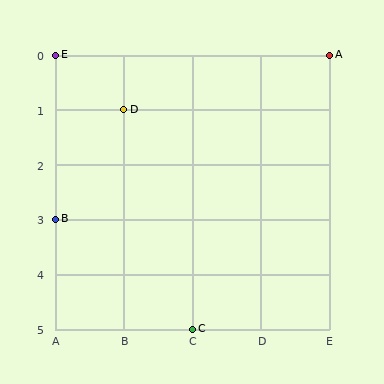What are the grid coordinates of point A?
Point A is at grid coordinates (E, 0).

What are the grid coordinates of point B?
Point B is at grid coordinates (A, 3).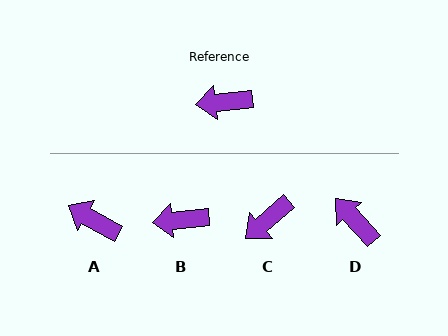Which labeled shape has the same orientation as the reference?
B.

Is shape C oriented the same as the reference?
No, it is off by about 36 degrees.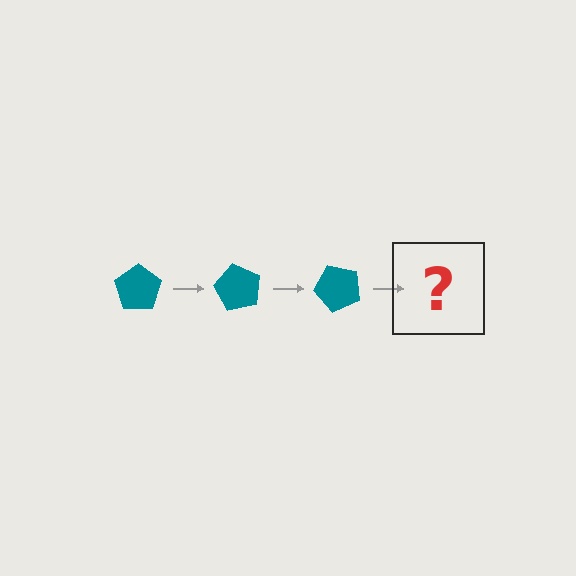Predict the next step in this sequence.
The next step is a teal pentagon rotated 180 degrees.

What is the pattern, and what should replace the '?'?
The pattern is that the pentagon rotates 60 degrees each step. The '?' should be a teal pentagon rotated 180 degrees.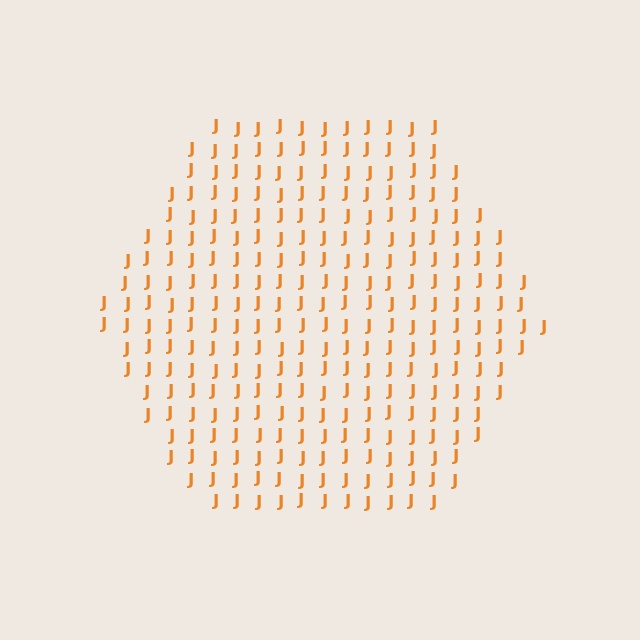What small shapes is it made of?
It is made of small letter J's.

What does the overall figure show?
The overall figure shows a hexagon.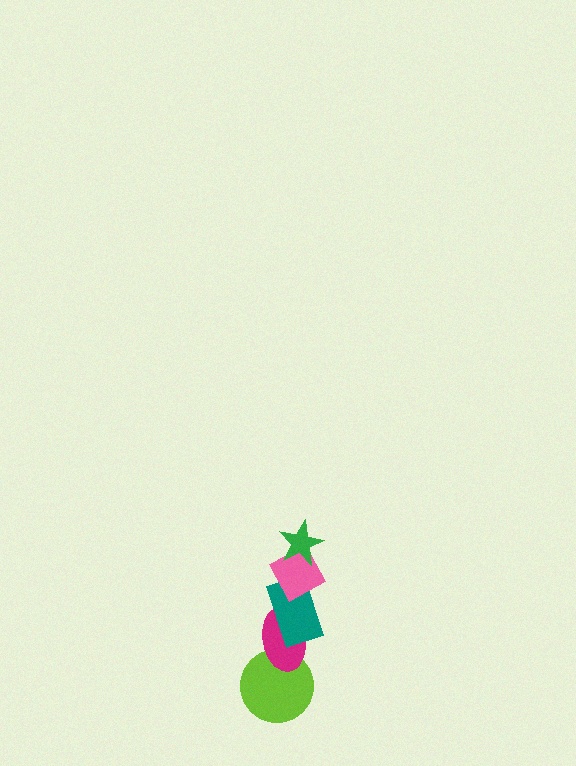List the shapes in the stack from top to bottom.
From top to bottom: the green star, the pink diamond, the teal rectangle, the magenta ellipse, the lime circle.